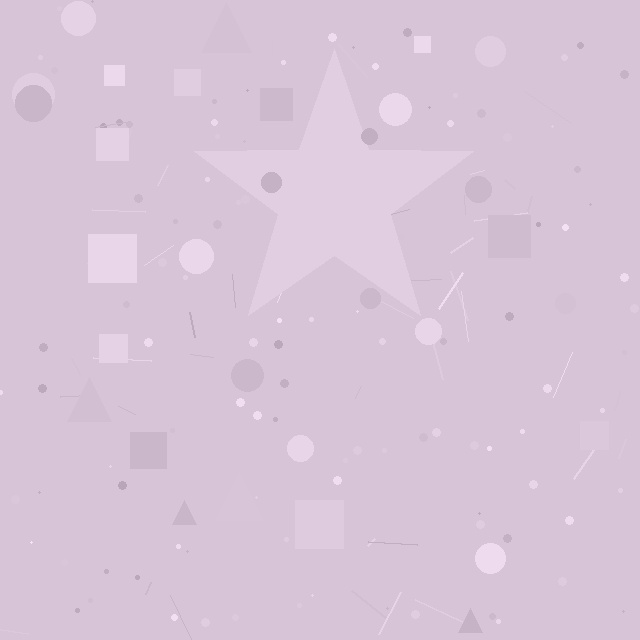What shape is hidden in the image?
A star is hidden in the image.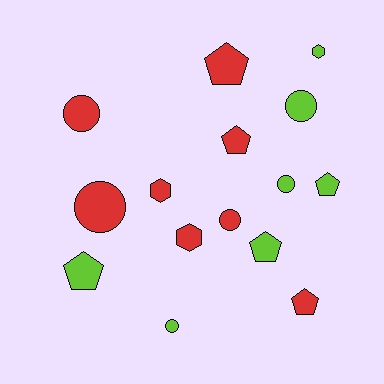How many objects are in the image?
There are 15 objects.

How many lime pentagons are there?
There are 3 lime pentagons.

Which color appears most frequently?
Red, with 8 objects.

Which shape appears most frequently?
Pentagon, with 6 objects.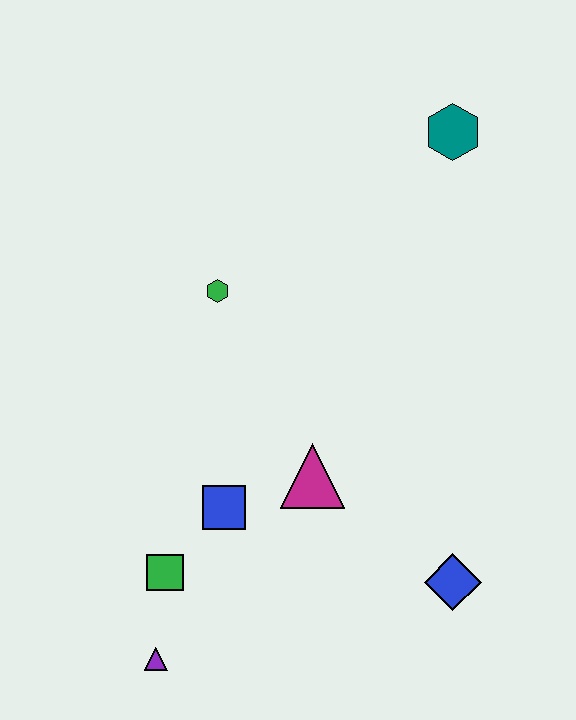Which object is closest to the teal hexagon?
The green hexagon is closest to the teal hexagon.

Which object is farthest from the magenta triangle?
The teal hexagon is farthest from the magenta triangle.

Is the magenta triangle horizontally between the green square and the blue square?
No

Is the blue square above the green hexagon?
No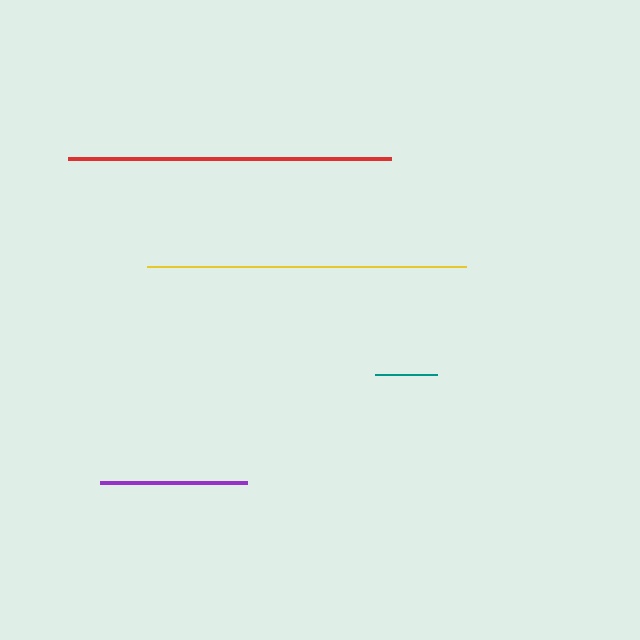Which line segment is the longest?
The red line is the longest at approximately 323 pixels.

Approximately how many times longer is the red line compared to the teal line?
The red line is approximately 5.2 times the length of the teal line.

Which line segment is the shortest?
The teal line is the shortest at approximately 62 pixels.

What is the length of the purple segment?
The purple segment is approximately 147 pixels long.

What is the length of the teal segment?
The teal segment is approximately 62 pixels long.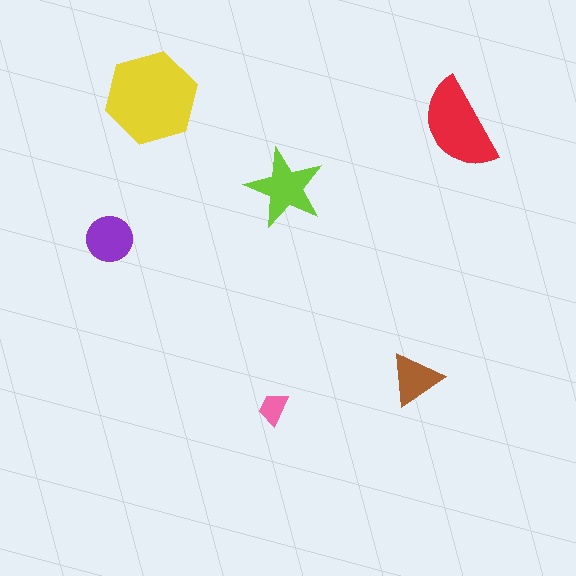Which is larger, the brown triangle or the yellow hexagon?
The yellow hexagon.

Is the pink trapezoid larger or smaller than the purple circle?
Smaller.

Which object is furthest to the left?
The purple circle is leftmost.